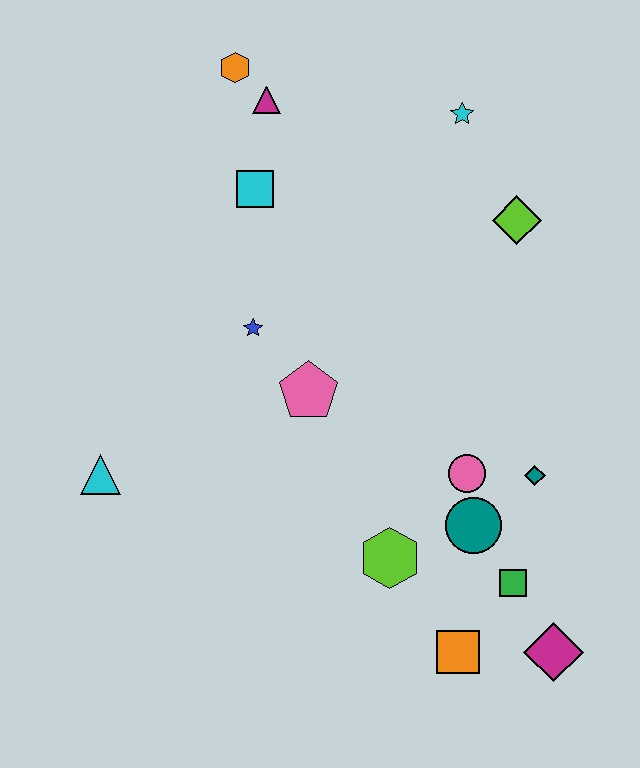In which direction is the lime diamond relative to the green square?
The lime diamond is above the green square.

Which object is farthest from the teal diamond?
The orange hexagon is farthest from the teal diamond.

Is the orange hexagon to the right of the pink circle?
No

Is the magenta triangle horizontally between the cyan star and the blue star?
Yes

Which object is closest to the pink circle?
The teal circle is closest to the pink circle.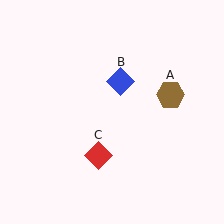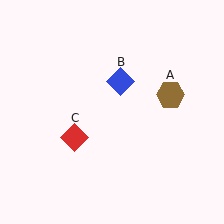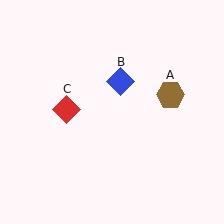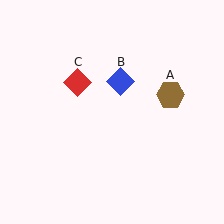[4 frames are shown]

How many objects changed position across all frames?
1 object changed position: red diamond (object C).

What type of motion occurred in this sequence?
The red diamond (object C) rotated clockwise around the center of the scene.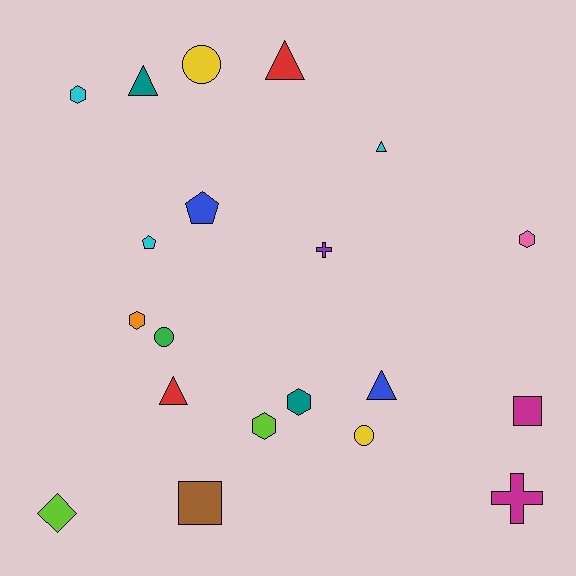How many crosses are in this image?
There are 2 crosses.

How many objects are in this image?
There are 20 objects.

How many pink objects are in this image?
There is 1 pink object.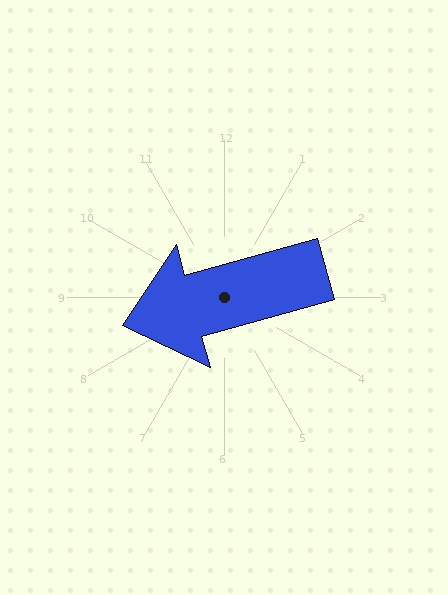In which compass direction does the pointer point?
West.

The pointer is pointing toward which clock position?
Roughly 8 o'clock.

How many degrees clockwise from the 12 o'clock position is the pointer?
Approximately 254 degrees.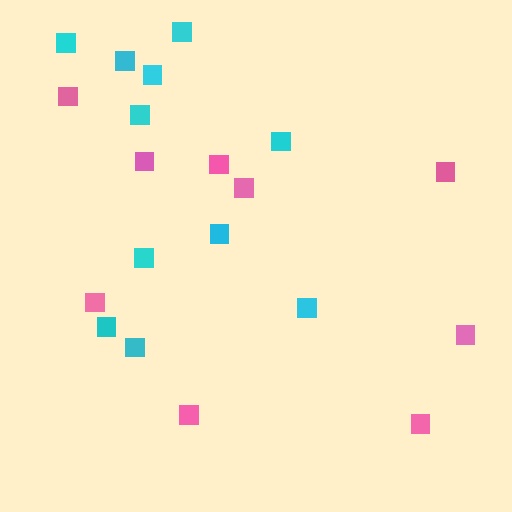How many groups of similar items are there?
There are 2 groups: one group of cyan squares (11) and one group of pink squares (9).